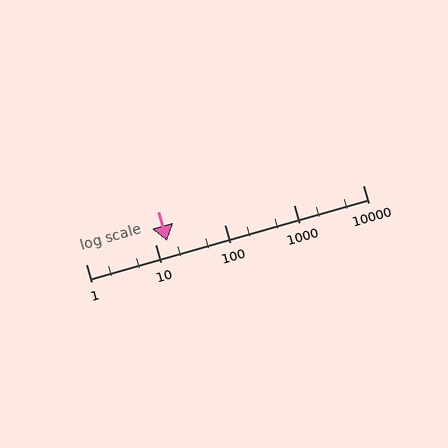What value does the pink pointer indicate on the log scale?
The pointer indicates approximately 15.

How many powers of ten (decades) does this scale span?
The scale spans 4 decades, from 1 to 10000.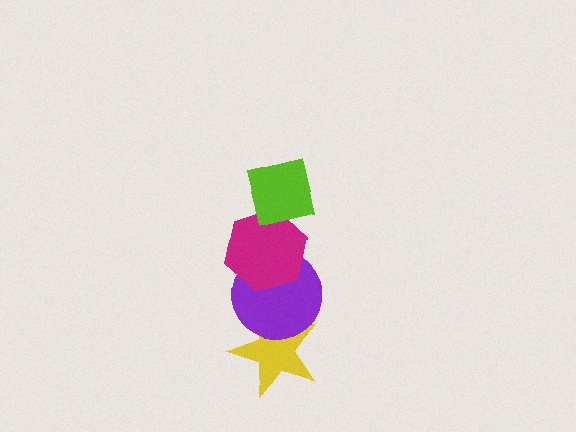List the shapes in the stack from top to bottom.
From top to bottom: the lime square, the magenta hexagon, the purple circle, the yellow star.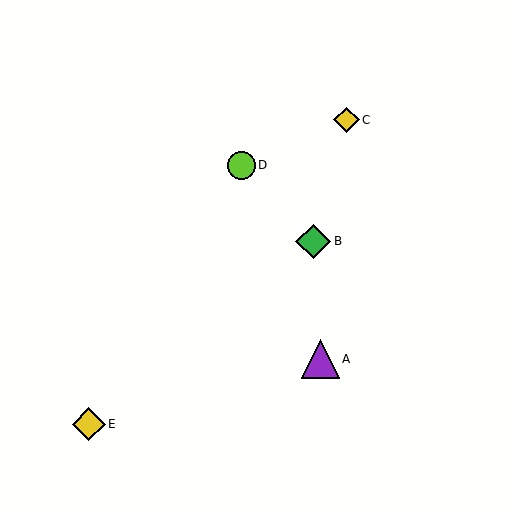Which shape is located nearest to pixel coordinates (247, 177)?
The lime circle (labeled D) at (241, 165) is nearest to that location.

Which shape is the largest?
The purple triangle (labeled A) is the largest.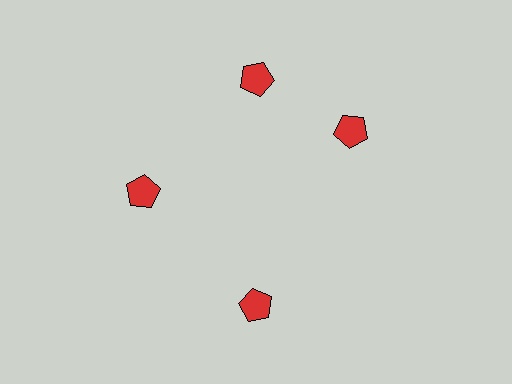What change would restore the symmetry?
The symmetry would be restored by rotating it back into even spacing with its neighbors so that all 4 pentagons sit at equal angles and equal distance from the center.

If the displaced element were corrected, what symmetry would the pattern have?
It would have 4-fold rotational symmetry — the pattern would map onto itself every 90 degrees.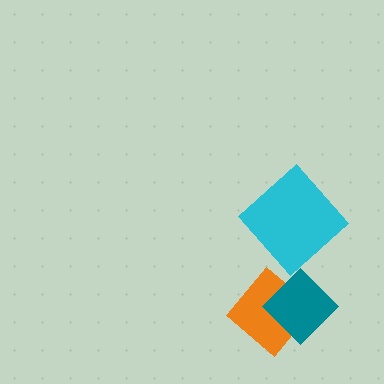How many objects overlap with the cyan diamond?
0 objects overlap with the cyan diamond.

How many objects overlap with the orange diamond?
1 object overlaps with the orange diamond.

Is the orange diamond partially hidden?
Yes, it is partially covered by another shape.